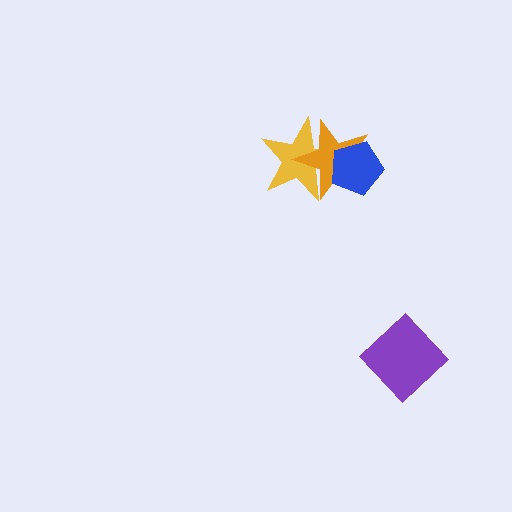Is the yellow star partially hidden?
Yes, it is partially covered by another shape.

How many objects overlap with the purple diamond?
0 objects overlap with the purple diamond.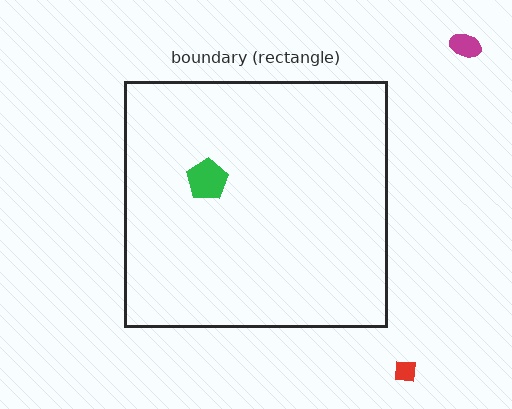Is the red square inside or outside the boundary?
Outside.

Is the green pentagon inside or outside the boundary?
Inside.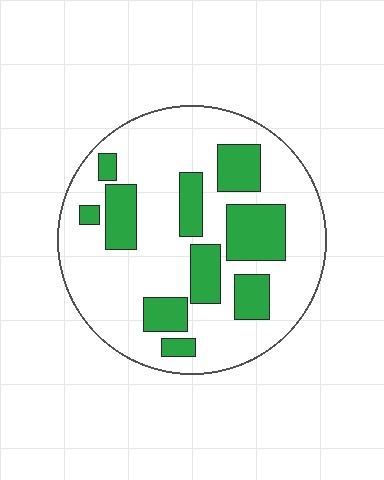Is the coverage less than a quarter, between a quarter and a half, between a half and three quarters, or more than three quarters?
Between a quarter and a half.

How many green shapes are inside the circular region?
10.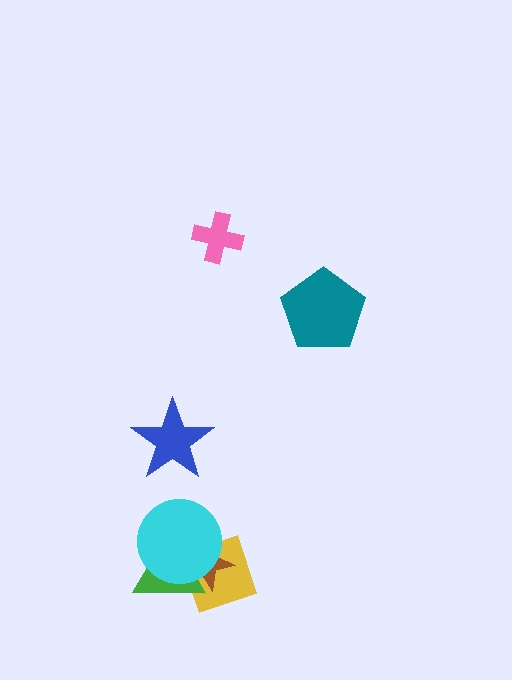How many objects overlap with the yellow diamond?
3 objects overlap with the yellow diamond.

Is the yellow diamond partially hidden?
Yes, it is partially covered by another shape.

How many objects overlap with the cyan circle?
3 objects overlap with the cyan circle.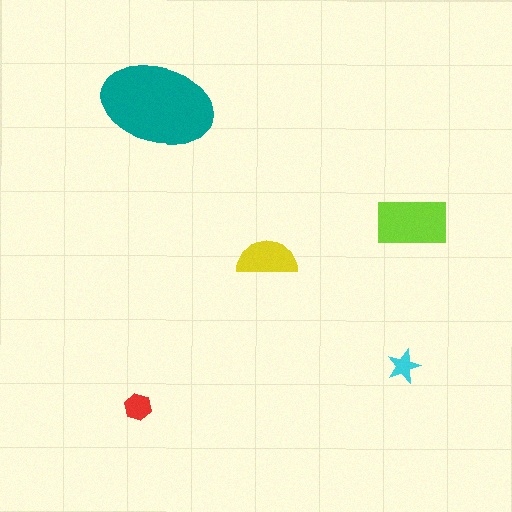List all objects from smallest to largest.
The cyan star, the red hexagon, the yellow semicircle, the lime rectangle, the teal ellipse.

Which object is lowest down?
The red hexagon is bottommost.